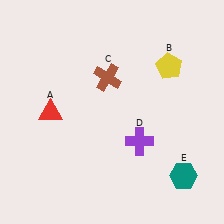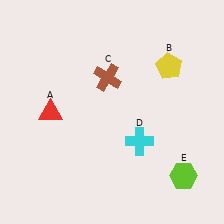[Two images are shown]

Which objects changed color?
D changed from purple to cyan. E changed from teal to lime.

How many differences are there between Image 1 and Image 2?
There are 2 differences between the two images.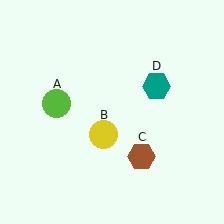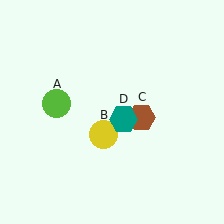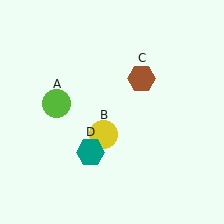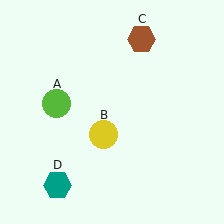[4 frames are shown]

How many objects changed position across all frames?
2 objects changed position: brown hexagon (object C), teal hexagon (object D).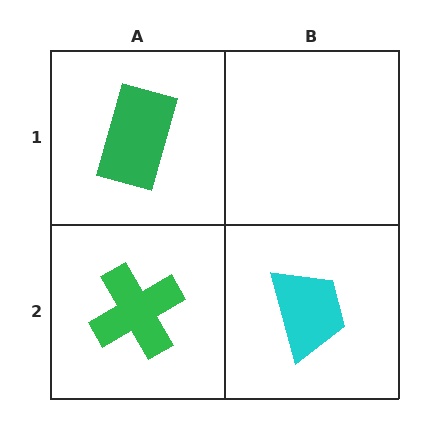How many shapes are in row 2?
2 shapes.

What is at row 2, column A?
A green cross.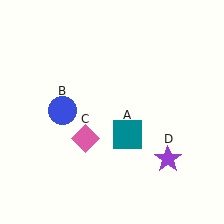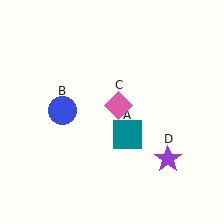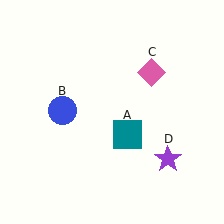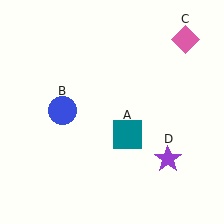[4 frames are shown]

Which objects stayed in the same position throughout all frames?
Teal square (object A) and blue circle (object B) and purple star (object D) remained stationary.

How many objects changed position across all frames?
1 object changed position: pink diamond (object C).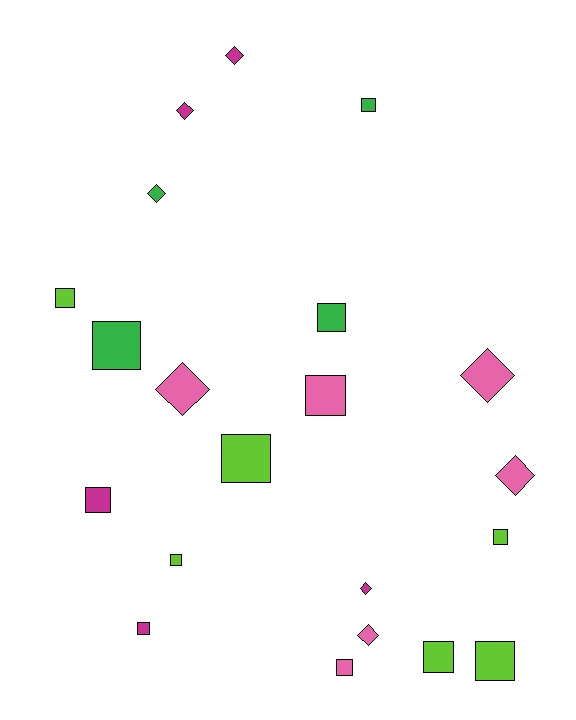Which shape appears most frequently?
Square, with 13 objects.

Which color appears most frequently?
Lime, with 6 objects.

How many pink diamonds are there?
There are 4 pink diamonds.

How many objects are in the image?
There are 21 objects.